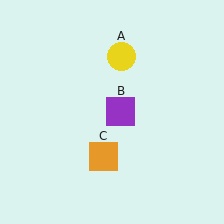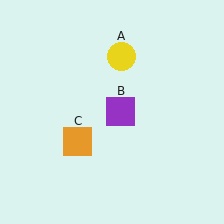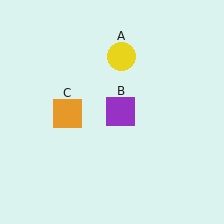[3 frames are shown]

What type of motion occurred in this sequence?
The orange square (object C) rotated clockwise around the center of the scene.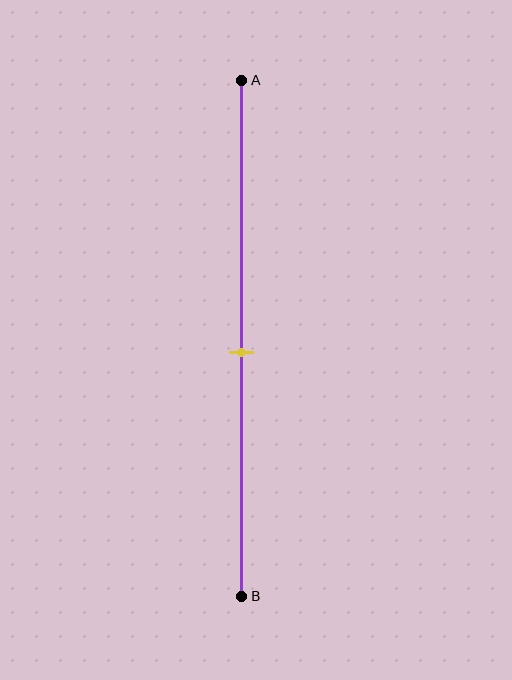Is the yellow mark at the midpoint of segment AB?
Yes, the mark is approximately at the midpoint.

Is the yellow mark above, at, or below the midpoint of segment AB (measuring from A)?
The yellow mark is approximately at the midpoint of segment AB.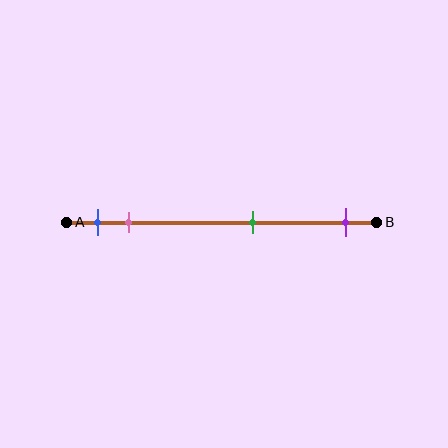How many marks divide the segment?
There are 4 marks dividing the segment.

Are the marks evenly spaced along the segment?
No, the marks are not evenly spaced.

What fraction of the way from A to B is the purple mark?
The purple mark is approximately 90% (0.9) of the way from A to B.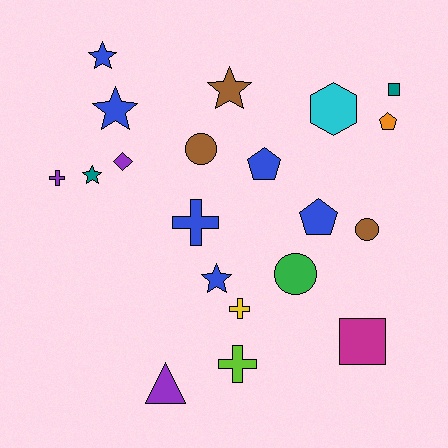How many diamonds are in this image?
There is 1 diamond.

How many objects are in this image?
There are 20 objects.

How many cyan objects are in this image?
There is 1 cyan object.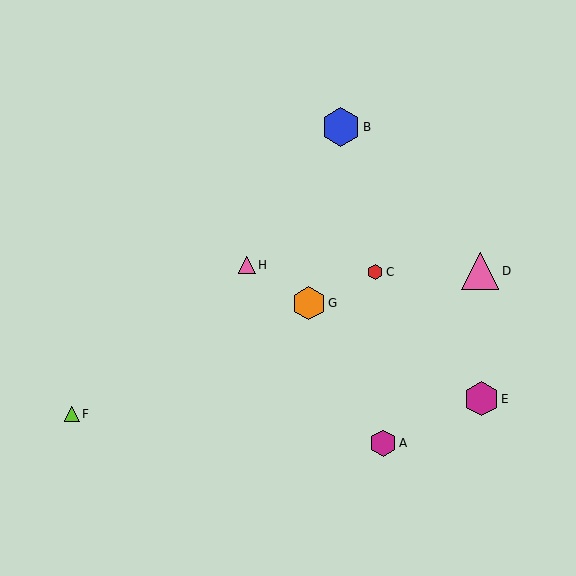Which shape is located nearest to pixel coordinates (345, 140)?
The blue hexagon (labeled B) at (341, 127) is nearest to that location.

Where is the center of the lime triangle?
The center of the lime triangle is at (72, 414).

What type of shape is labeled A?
Shape A is a magenta hexagon.